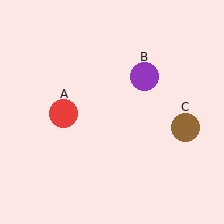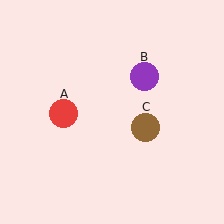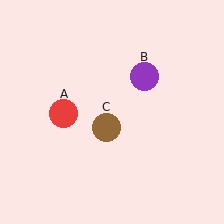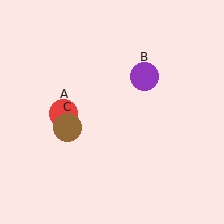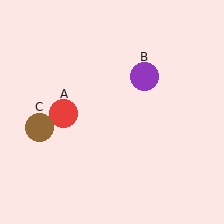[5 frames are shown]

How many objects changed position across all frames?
1 object changed position: brown circle (object C).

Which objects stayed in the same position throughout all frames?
Red circle (object A) and purple circle (object B) remained stationary.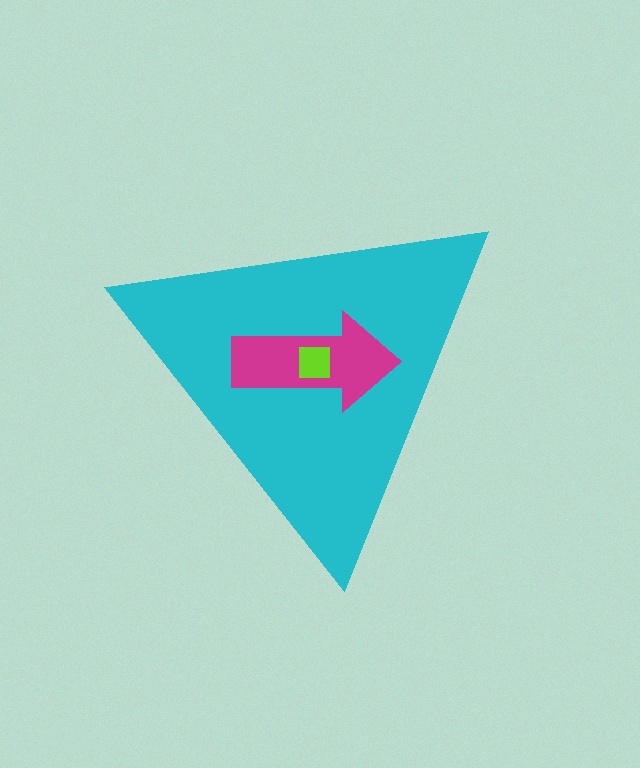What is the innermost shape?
The lime square.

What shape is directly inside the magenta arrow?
The lime square.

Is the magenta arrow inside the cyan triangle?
Yes.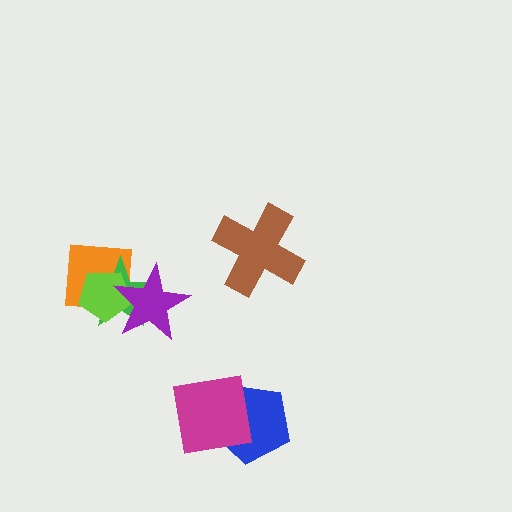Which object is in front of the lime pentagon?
The purple star is in front of the lime pentagon.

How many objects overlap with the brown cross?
0 objects overlap with the brown cross.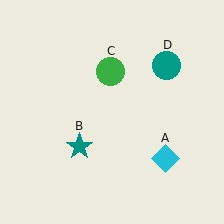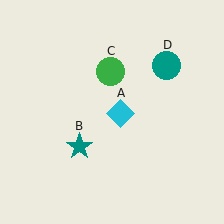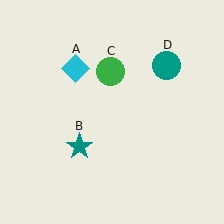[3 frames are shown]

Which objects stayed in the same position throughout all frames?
Teal star (object B) and green circle (object C) and teal circle (object D) remained stationary.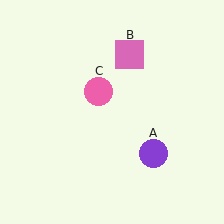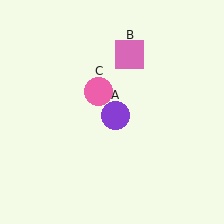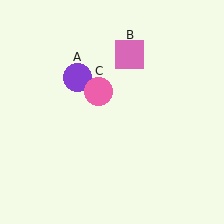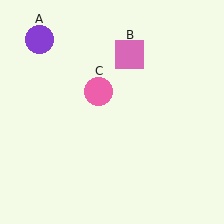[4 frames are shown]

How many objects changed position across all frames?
1 object changed position: purple circle (object A).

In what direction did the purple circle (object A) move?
The purple circle (object A) moved up and to the left.